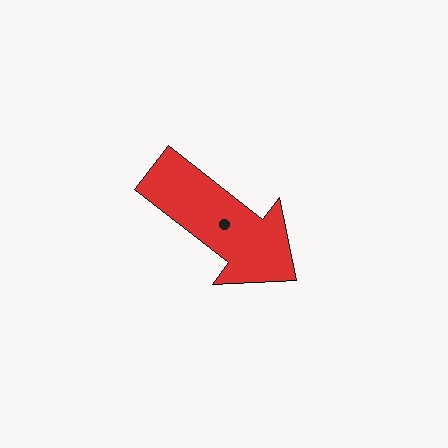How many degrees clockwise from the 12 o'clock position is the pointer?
Approximately 128 degrees.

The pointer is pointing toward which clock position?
Roughly 4 o'clock.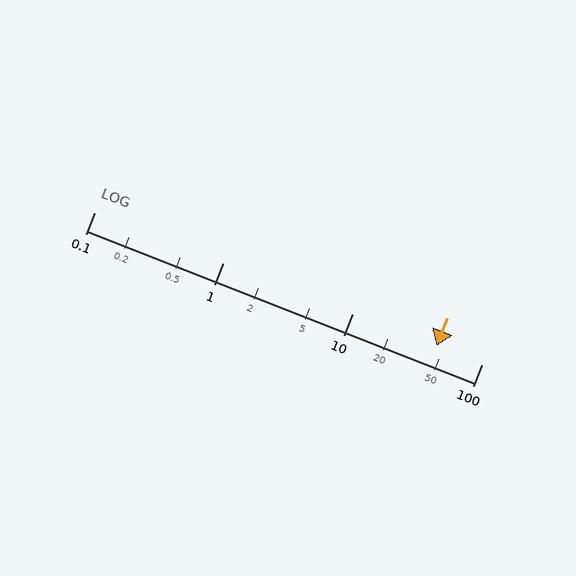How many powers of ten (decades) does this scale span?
The scale spans 3 decades, from 0.1 to 100.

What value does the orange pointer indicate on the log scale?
The pointer indicates approximately 45.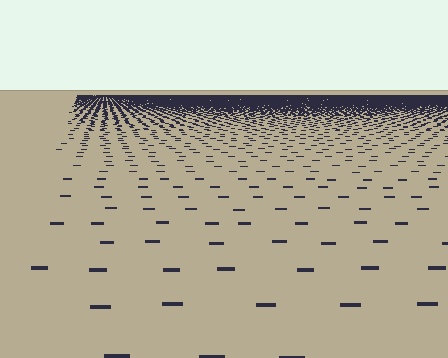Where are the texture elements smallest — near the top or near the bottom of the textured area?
Near the top.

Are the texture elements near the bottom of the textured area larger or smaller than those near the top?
Larger. Near the bottom, elements are closer to the viewer and appear at a bigger on-screen size.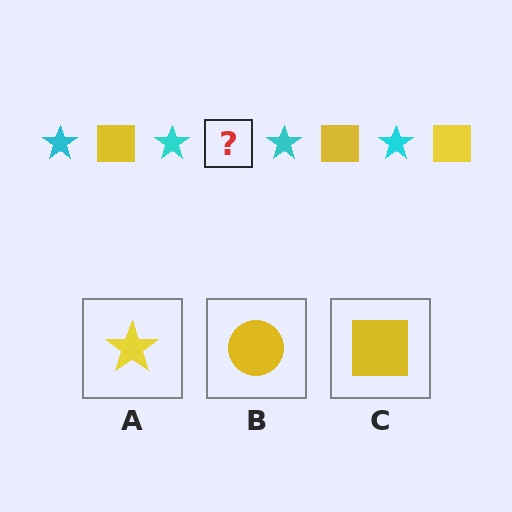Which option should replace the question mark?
Option C.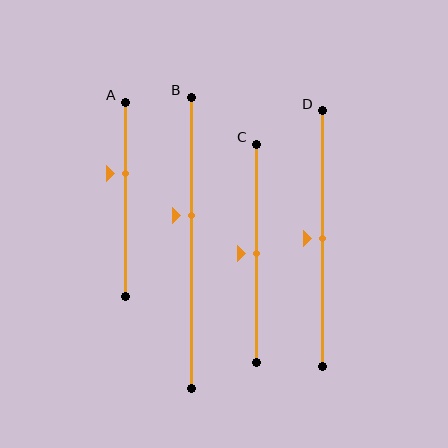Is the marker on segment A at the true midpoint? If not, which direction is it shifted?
No, the marker on segment A is shifted upward by about 14% of the segment length.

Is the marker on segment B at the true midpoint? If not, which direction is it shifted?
No, the marker on segment B is shifted upward by about 9% of the segment length.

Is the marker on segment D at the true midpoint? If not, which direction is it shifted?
Yes, the marker on segment D is at the true midpoint.